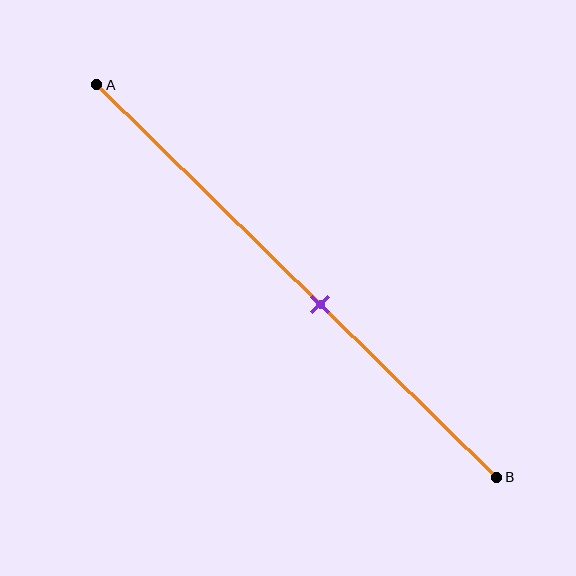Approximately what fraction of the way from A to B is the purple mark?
The purple mark is approximately 55% of the way from A to B.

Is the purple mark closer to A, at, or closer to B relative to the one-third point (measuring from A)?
The purple mark is closer to point B than the one-third point of segment AB.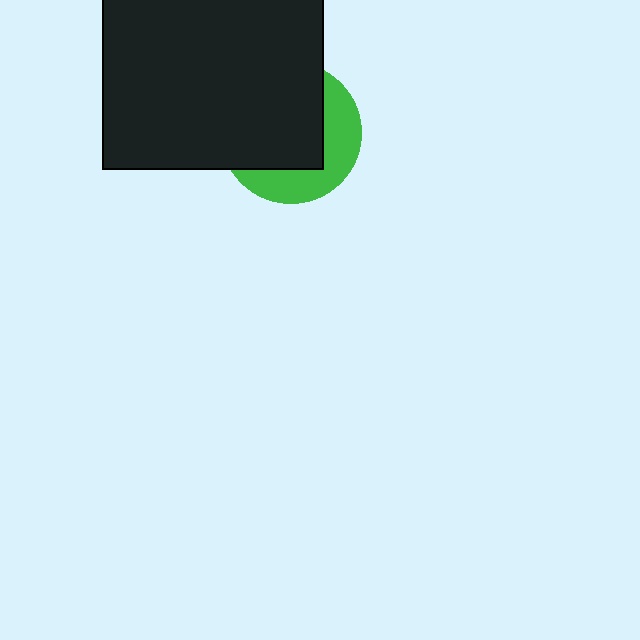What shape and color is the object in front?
The object in front is a black square.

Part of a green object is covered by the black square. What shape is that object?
It is a circle.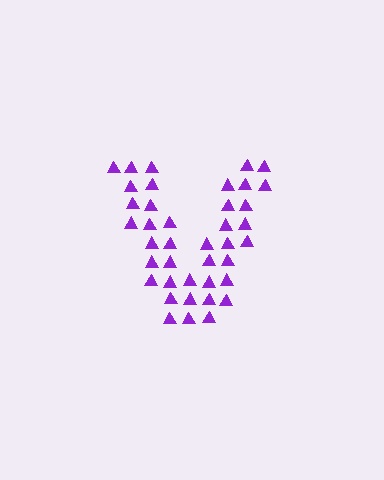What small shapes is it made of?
It is made of small triangles.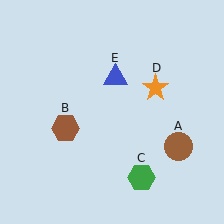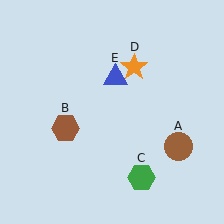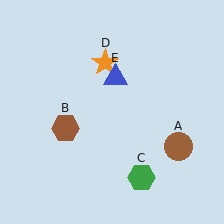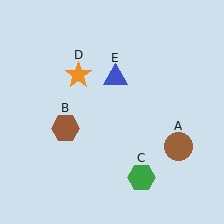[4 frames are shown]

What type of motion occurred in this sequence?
The orange star (object D) rotated counterclockwise around the center of the scene.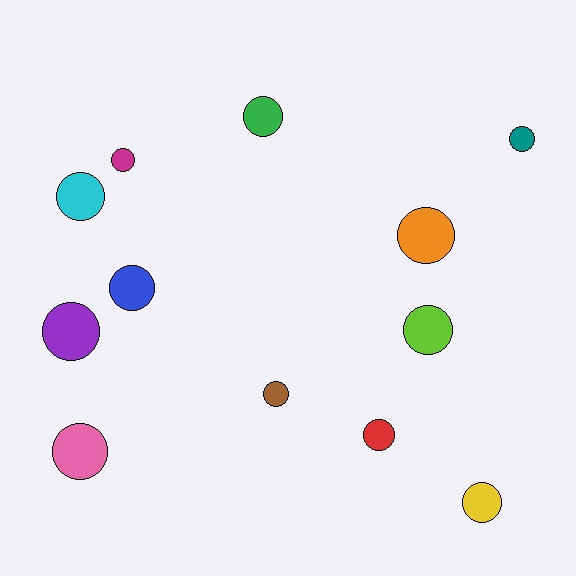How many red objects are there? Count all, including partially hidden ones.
There is 1 red object.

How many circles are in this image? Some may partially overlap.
There are 12 circles.